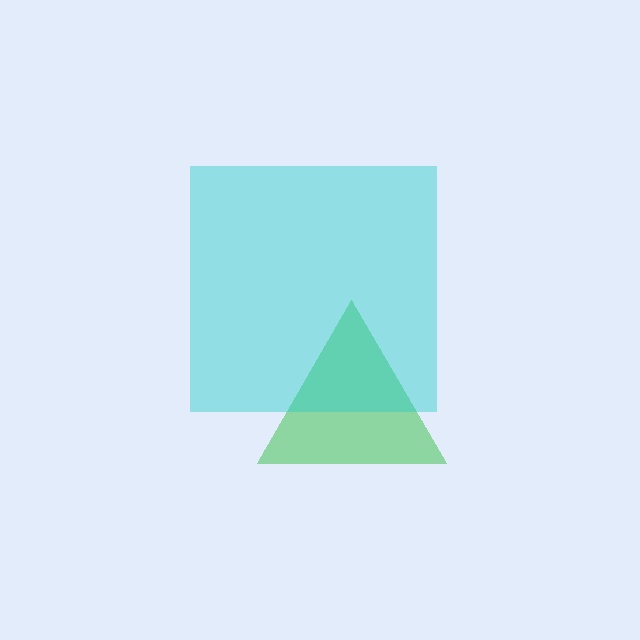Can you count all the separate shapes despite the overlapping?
Yes, there are 2 separate shapes.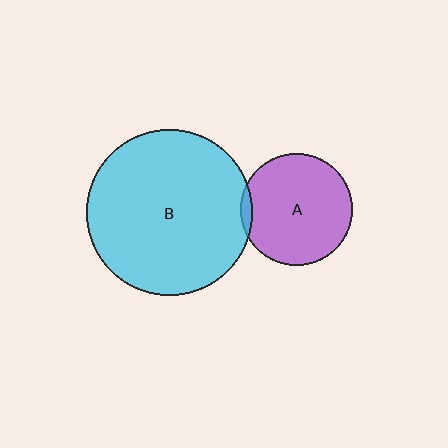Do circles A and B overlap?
Yes.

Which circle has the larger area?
Circle B (cyan).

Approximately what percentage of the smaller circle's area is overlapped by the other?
Approximately 5%.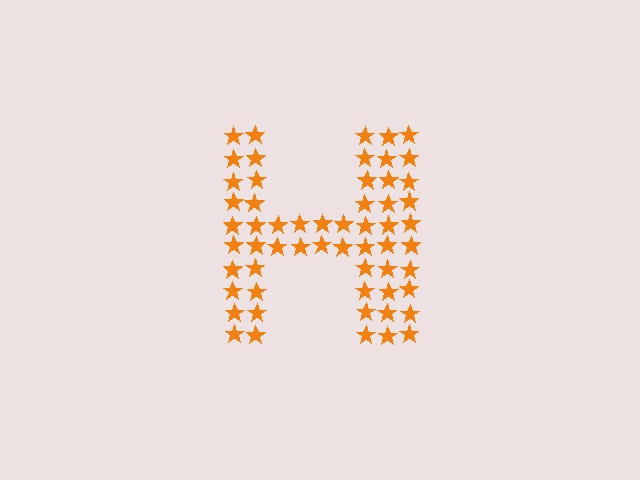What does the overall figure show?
The overall figure shows the letter H.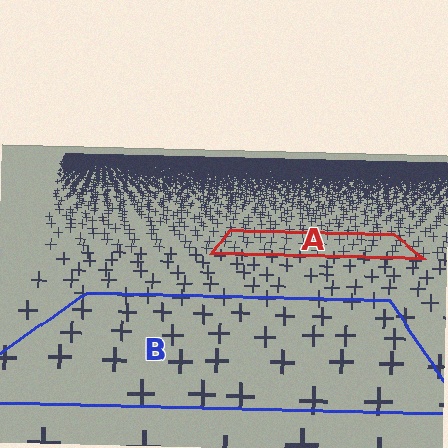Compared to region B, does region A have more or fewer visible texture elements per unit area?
Region A has more texture elements per unit area — they are packed more densely because it is farther away.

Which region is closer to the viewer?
Region B is closer. The texture elements there are larger and more spread out.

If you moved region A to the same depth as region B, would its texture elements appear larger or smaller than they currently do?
They would appear larger. At a closer depth, the same texture elements are projected at a bigger on-screen size.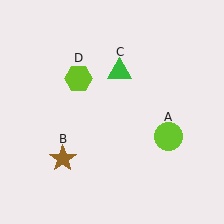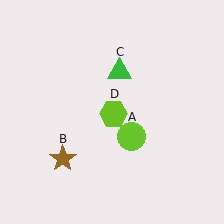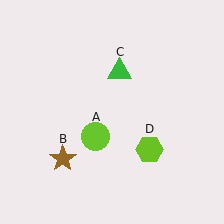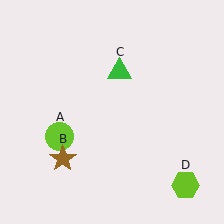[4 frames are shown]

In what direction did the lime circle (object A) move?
The lime circle (object A) moved left.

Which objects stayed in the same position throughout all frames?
Brown star (object B) and green triangle (object C) remained stationary.